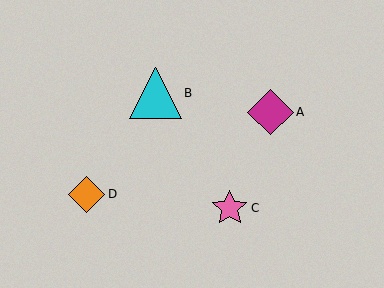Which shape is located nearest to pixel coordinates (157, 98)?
The cyan triangle (labeled B) at (155, 93) is nearest to that location.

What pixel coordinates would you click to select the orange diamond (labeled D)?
Click at (87, 194) to select the orange diamond D.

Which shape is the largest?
The cyan triangle (labeled B) is the largest.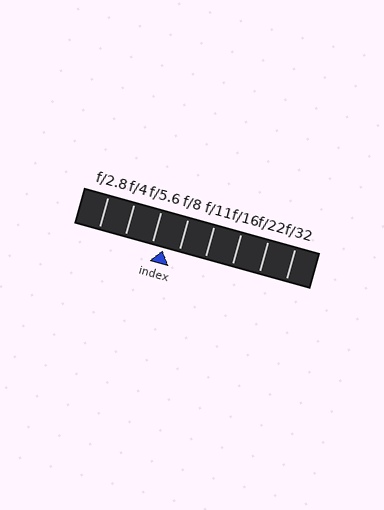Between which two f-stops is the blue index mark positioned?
The index mark is between f/5.6 and f/8.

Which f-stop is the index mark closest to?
The index mark is closest to f/5.6.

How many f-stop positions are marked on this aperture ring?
There are 8 f-stop positions marked.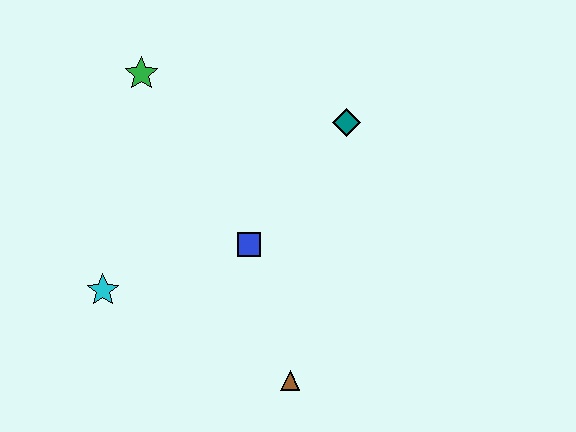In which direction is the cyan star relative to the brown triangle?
The cyan star is to the left of the brown triangle.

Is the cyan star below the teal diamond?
Yes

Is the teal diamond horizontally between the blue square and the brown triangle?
No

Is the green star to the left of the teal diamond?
Yes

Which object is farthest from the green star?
The brown triangle is farthest from the green star.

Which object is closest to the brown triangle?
The blue square is closest to the brown triangle.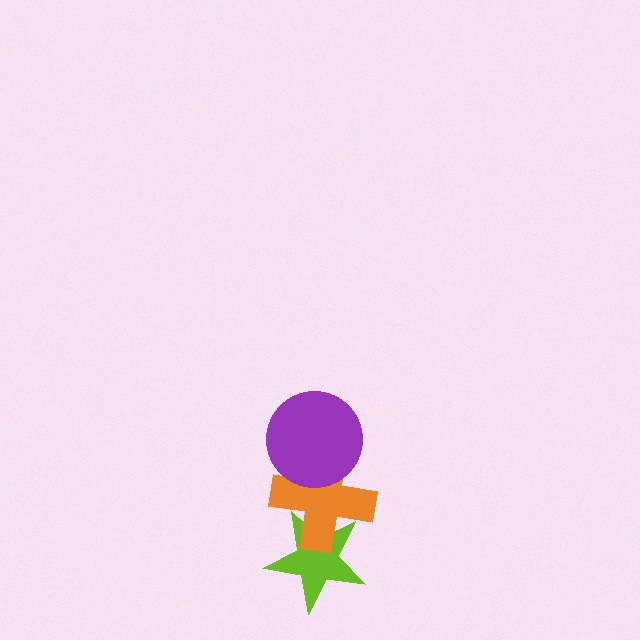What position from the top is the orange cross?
The orange cross is 2nd from the top.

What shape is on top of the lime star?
The orange cross is on top of the lime star.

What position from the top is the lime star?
The lime star is 3rd from the top.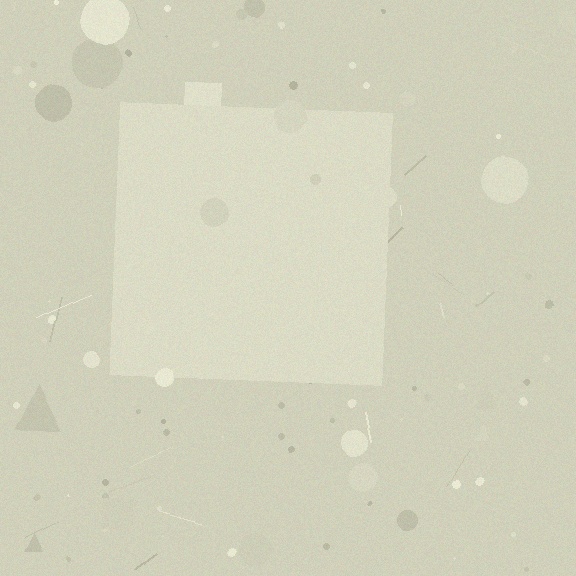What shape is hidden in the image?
A square is hidden in the image.